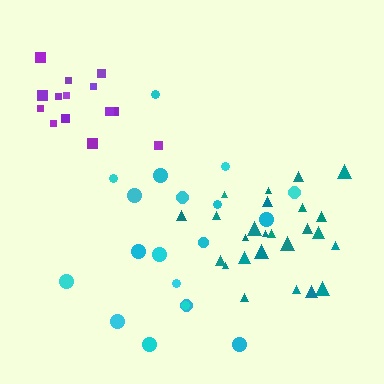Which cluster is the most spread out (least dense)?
Cyan.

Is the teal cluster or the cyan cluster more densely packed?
Teal.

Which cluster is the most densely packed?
Teal.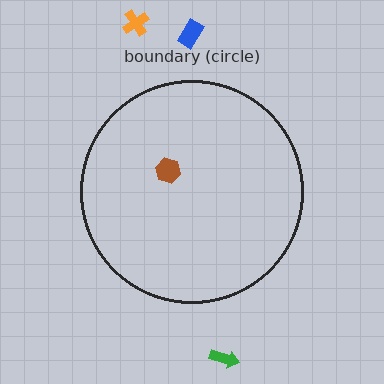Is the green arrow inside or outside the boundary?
Outside.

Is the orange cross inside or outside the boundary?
Outside.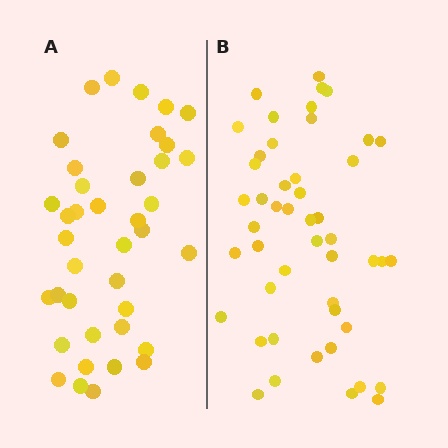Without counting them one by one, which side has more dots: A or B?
Region B (the right region) has more dots.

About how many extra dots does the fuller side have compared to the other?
Region B has roughly 8 or so more dots than region A.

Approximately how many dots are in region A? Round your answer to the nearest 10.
About 40 dots. (The exact count is 39, which rounds to 40.)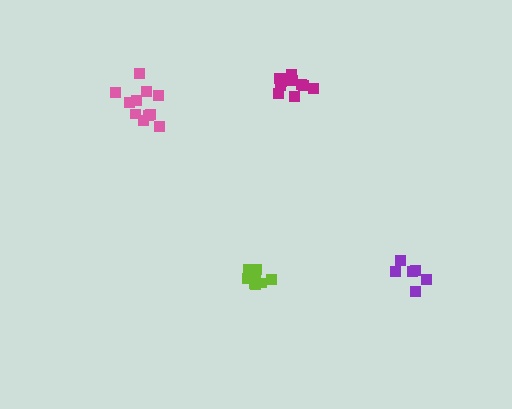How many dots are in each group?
Group 1: 12 dots, Group 2: 11 dots, Group 3: 9 dots, Group 4: 7 dots (39 total).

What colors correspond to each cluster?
The clusters are colored: magenta, pink, lime, purple.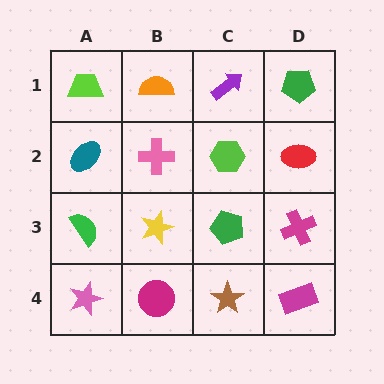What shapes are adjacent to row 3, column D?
A red ellipse (row 2, column D), a magenta rectangle (row 4, column D), a green pentagon (row 3, column C).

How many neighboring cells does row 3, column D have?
3.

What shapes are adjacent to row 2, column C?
A purple arrow (row 1, column C), a green pentagon (row 3, column C), a pink cross (row 2, column B), a red ellipse (row 2, column D).